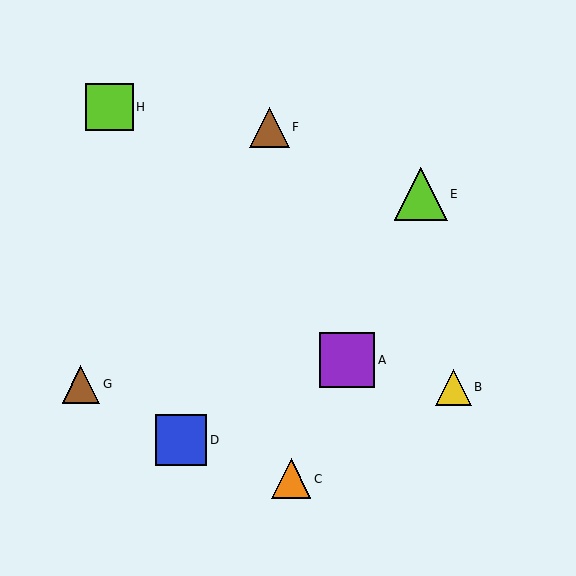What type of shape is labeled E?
Shape E is a lime triangle.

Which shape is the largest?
The purple square (labeled A) is the largest.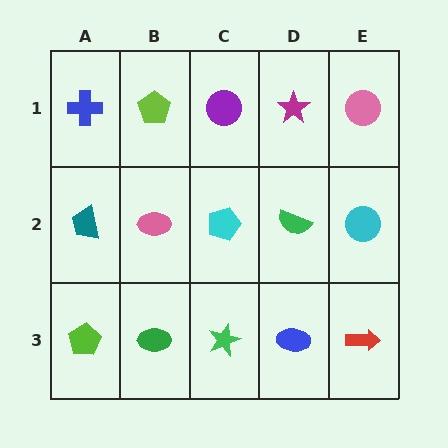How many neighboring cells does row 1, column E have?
2.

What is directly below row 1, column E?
A cyan circle.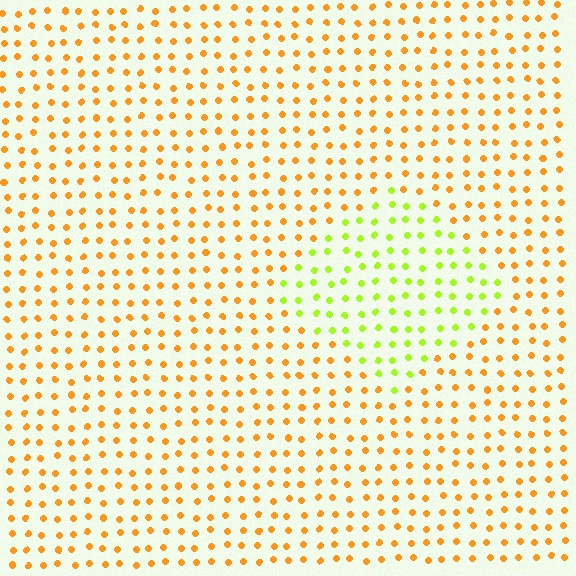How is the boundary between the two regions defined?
The boundary is defined purely by a slight shift in hue (about 52 degrees). Spacing, size, and orientation are identical on both sides.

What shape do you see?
I see a diamond.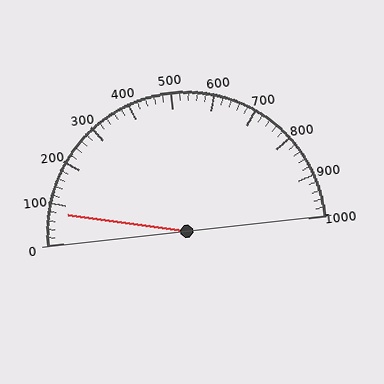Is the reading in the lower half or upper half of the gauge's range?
The reading is in the lower half of the range (0 to 1000).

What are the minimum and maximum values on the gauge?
The gauge ranges from 0 to 1000.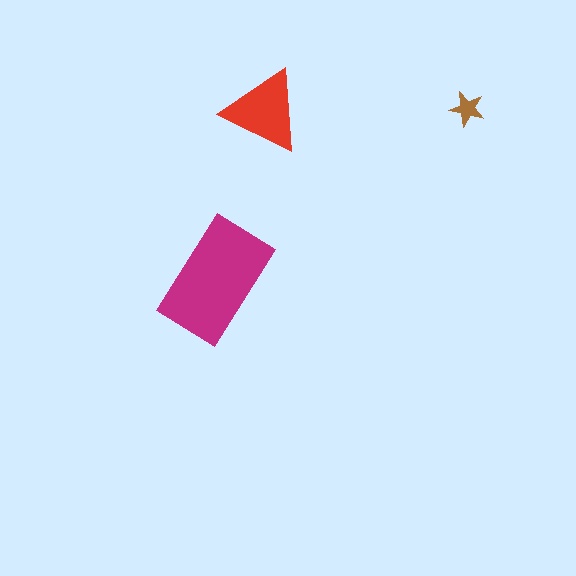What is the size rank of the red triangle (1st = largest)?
2nd.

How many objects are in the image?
There are 3 objects in the image.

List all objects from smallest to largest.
The brown star, the red triangle, the magenta rectangle.